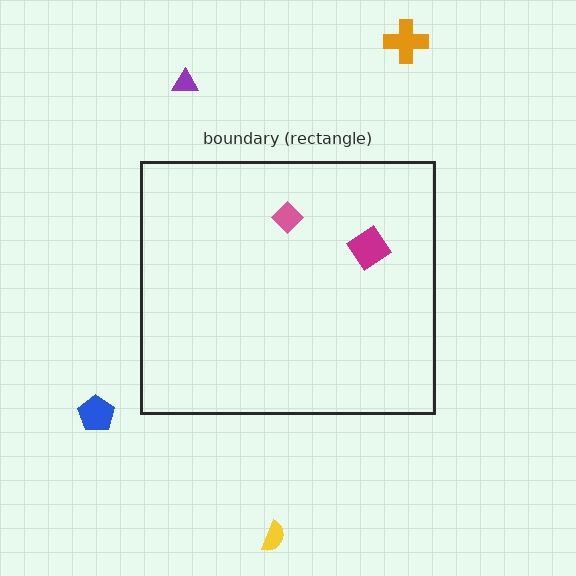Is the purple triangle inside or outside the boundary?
Outside.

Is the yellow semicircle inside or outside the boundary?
Outside.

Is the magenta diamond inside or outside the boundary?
Inside.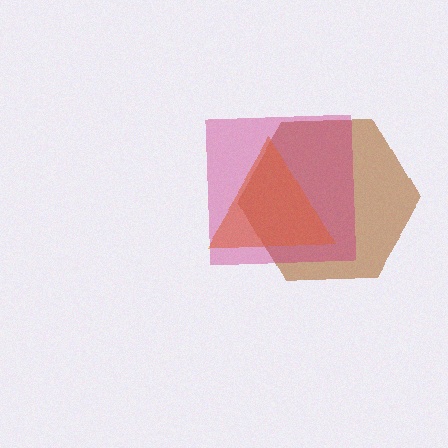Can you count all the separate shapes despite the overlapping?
Yes, there are 3 separate shapes.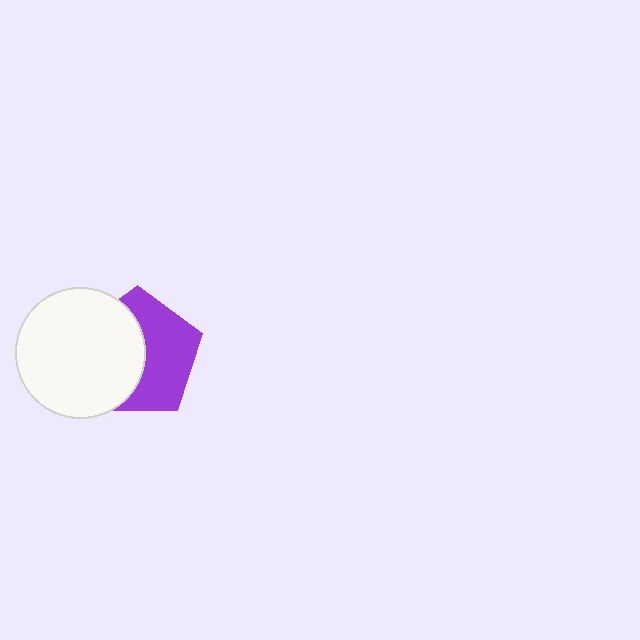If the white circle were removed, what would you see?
You would see the complete purple pentagon.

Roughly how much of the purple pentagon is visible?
About half of it is visible (roughly 52%).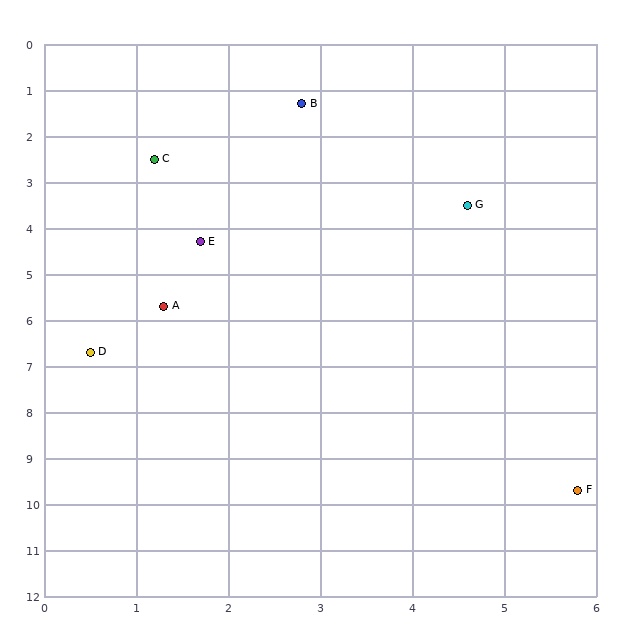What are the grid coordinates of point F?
Point F is at approximately (5.8, 9.7).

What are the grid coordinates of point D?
Point D is at approximately (0.5, 6.7).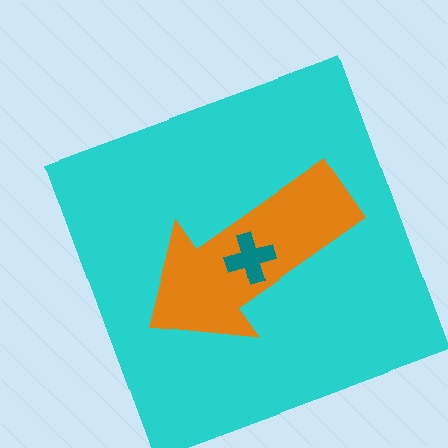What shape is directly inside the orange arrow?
The teal cross.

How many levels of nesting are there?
3.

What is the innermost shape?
The teal cross.